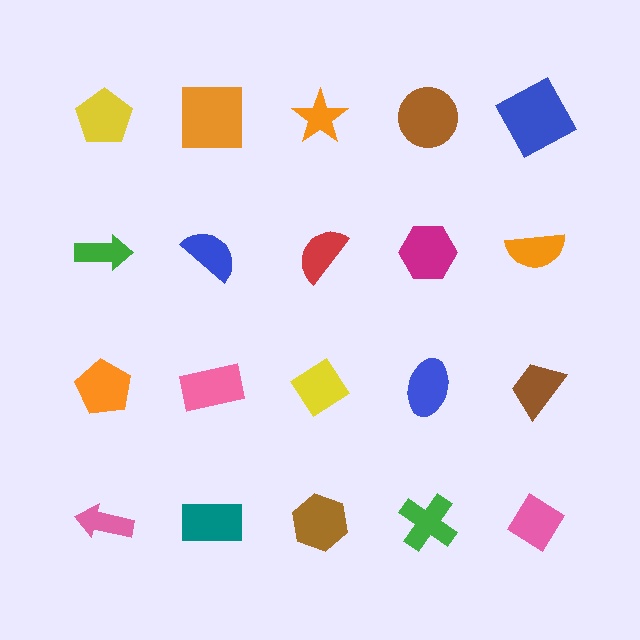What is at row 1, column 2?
An orange square.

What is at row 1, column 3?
An orange star.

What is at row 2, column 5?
An orange semicircle.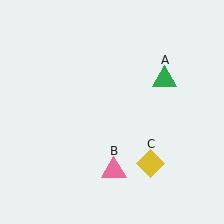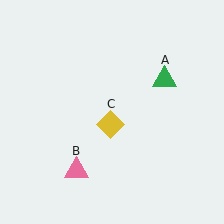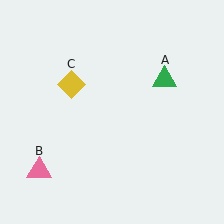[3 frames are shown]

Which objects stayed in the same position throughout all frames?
Green triangle (object A) remained stationary.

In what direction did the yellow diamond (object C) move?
The yellow diamond (object C) moved up and to the left.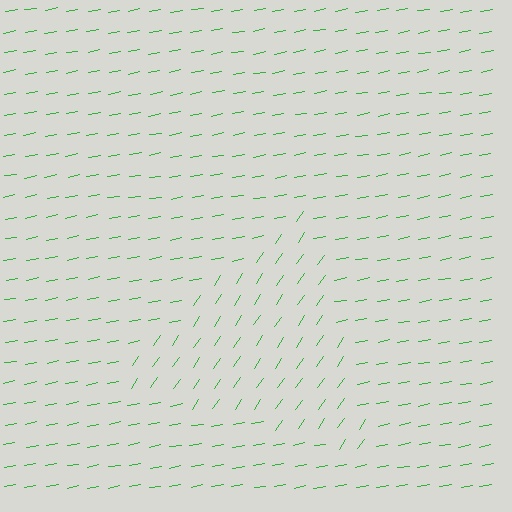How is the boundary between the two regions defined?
The boundary is defined purely by a change in line orientation (approximately 45 degrees difference). All lines are the same color and thickness.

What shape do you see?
I see a triangle.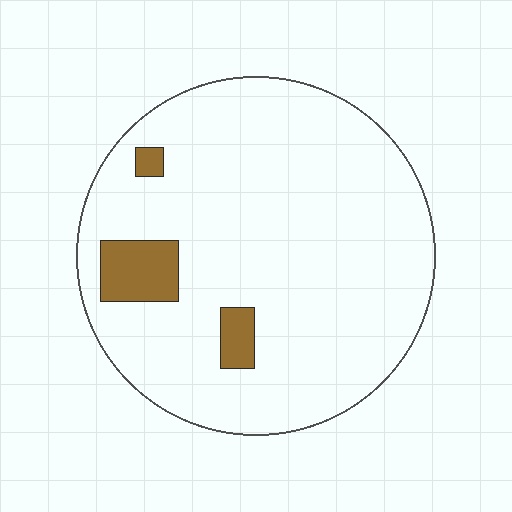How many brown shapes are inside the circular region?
3.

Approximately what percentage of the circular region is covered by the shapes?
Approximately 10%.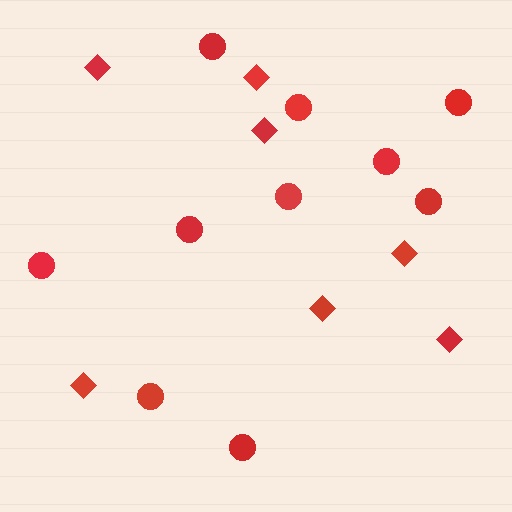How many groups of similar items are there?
There are 2 groups: one group of diamonds (7) and one group of circles (10).